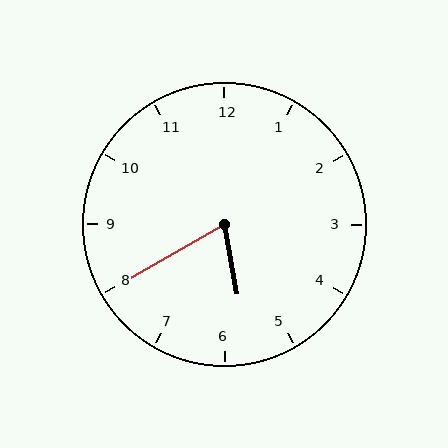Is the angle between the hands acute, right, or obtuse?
It is acute.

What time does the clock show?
5:40.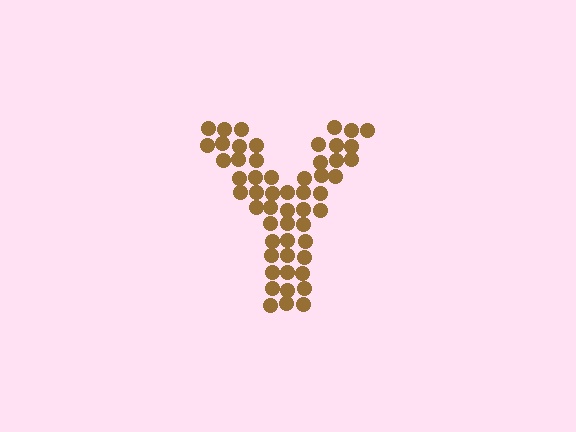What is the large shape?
The large shape is the letter Y.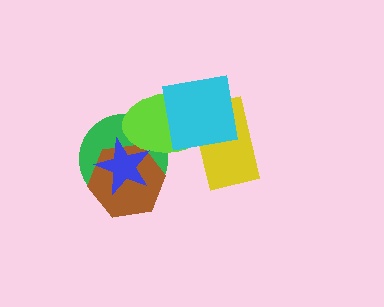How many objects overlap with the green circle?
3 objects overlap with the green circle.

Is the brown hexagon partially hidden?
Yes, it is partially covered by another shape.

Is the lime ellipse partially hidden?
Yes, it is partially covered by another shape.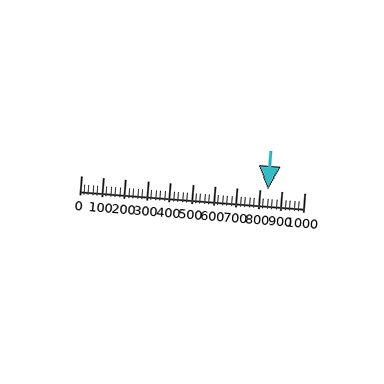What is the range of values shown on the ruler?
The ruler shows values from 0 to 1000.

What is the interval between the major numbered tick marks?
The major tick marks are spaced 100 units apart.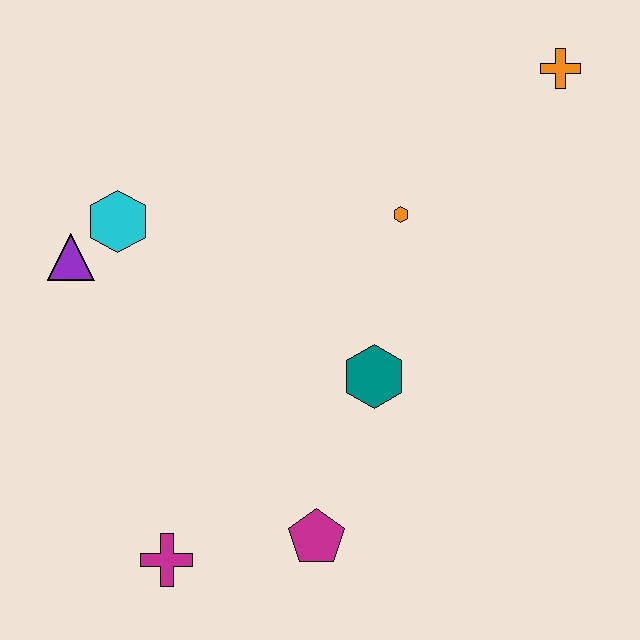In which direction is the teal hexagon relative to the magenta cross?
The teal hexagon is to the right of the magenta cross.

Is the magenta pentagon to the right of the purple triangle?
Yes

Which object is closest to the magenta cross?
The magenta pentagon is closest to the magenta cross.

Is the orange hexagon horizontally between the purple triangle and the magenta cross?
No